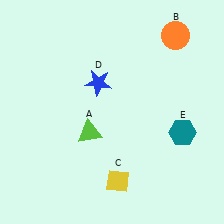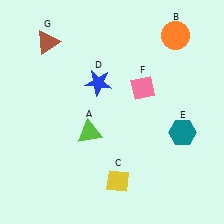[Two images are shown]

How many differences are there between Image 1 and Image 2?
There are 2 differences between the two images.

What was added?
A pink diamond (F), a brown triangle (G) were added in Image 2.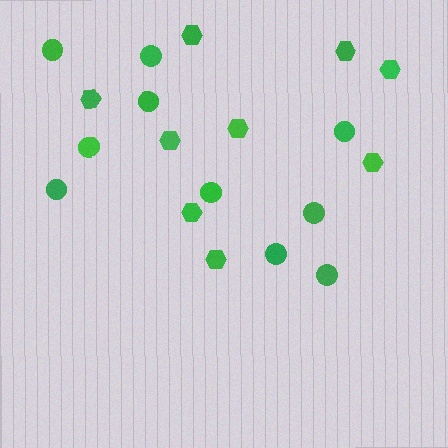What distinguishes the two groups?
There are 2 groups: one group of hexagons (9) and one group of circles (10).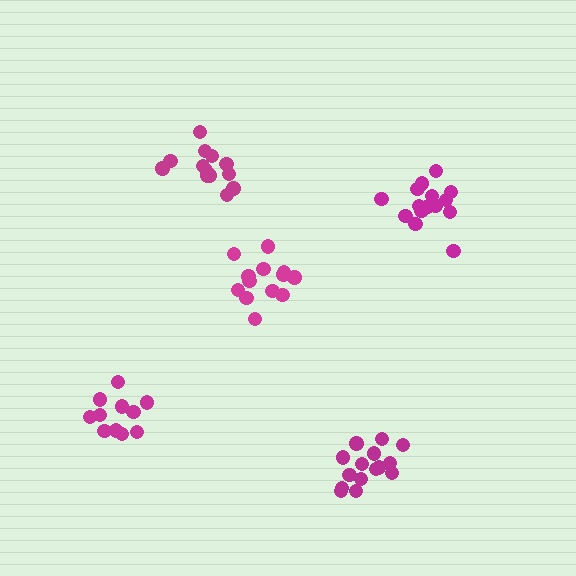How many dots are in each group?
Group 1: 13 dots, Group 2: 13 dots, Group 3: 15 dots, Group 4: 15 dots, Group 5: 11 dots (67 total).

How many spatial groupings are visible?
There are 5 spatial groupings.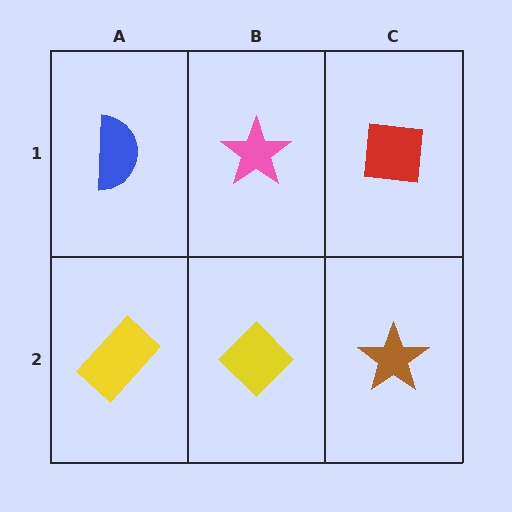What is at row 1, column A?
A blue semicircle.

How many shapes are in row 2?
3 shapes.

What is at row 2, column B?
A yellow diamond.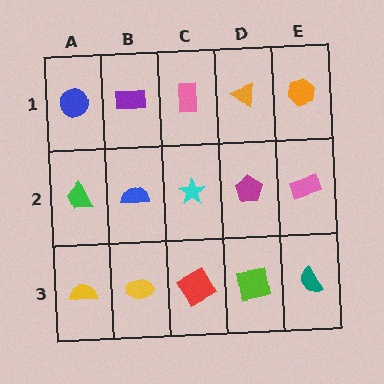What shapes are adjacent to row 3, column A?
A green trapezoid (row 2, column A), a yellow ellipse (row 3, column B).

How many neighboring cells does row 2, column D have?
4.